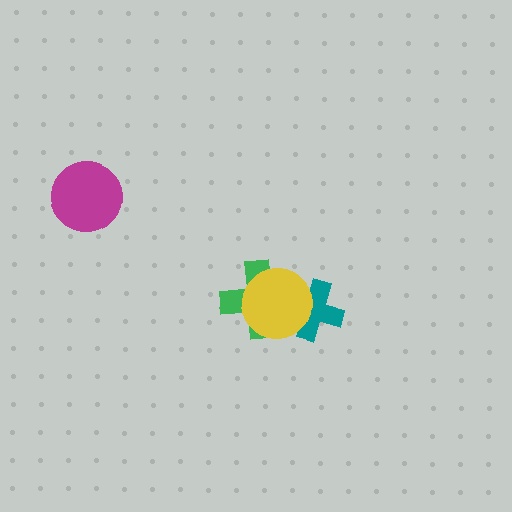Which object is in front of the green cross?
The yellow circle is in front of the green cross.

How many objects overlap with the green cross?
2 objects overlap with the green cross.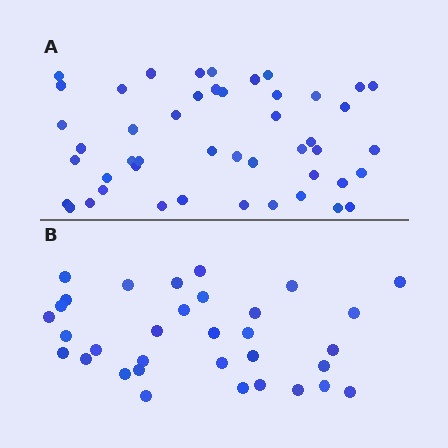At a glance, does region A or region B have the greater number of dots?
Region A (the top region) has more dots.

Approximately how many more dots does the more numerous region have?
Region A has approximately 15 more dots than region B.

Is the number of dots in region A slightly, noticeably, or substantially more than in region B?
Region A has noticeably more, but not dramatically so. The ratio is roughly 1.4 to 1.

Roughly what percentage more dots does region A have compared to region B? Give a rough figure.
About 40% more.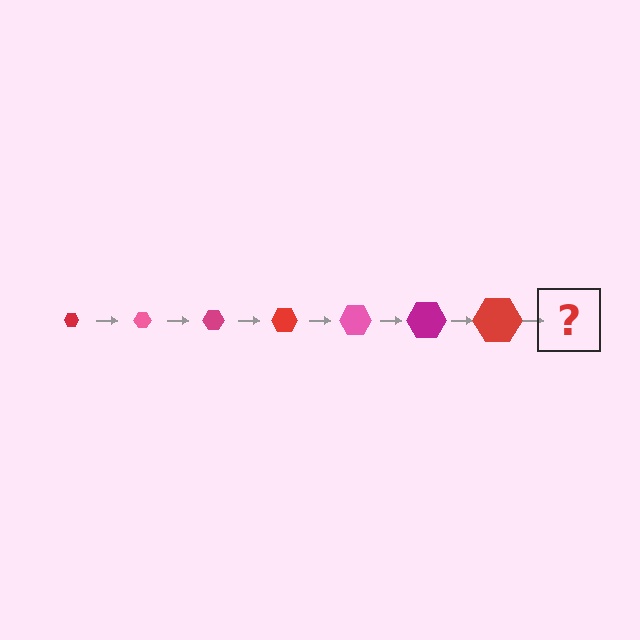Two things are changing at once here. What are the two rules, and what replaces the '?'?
The two rules are that the hexagon grows larger each step and the color cycles through red, pink, and magenta. The '?' should be a pink hexagon, larger than the previous one.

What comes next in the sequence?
The next element should be a pink hexagon, larger than the previous one.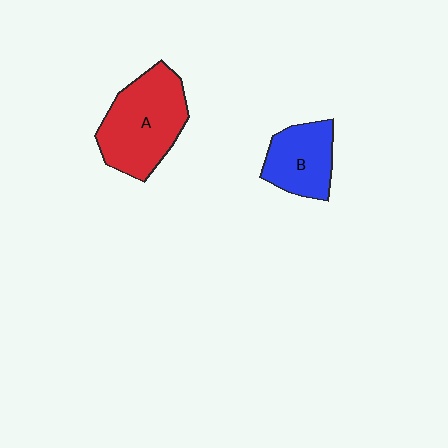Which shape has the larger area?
Shape A (red).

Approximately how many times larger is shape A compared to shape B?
Approximately 1.6 times.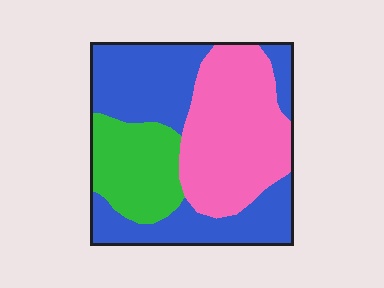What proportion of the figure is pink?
Pink covers about 35% of the figure.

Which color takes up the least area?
Green, at roughly 20%.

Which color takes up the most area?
Blue, at roughly 45%.